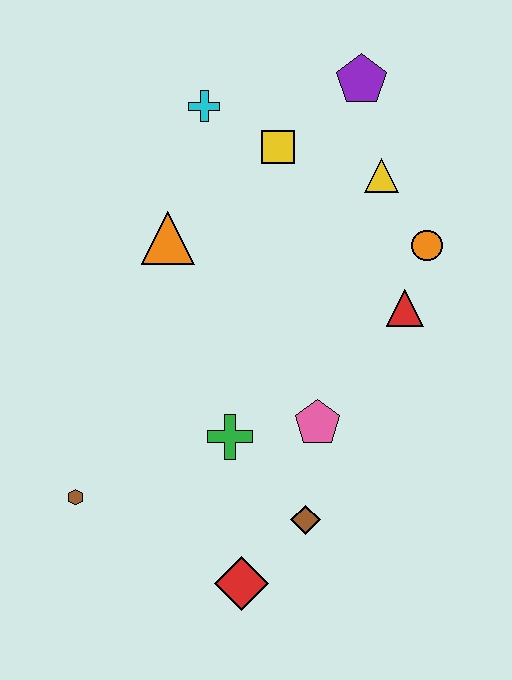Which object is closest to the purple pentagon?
The yellow triangle is closest to the purple pentagon.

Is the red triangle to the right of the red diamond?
Yes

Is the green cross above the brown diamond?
Yes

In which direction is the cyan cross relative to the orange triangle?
The cyan cross is above the orange triangle.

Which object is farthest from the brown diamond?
The purple pentagon is farthest from the brown diamond.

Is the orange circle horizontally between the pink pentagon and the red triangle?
No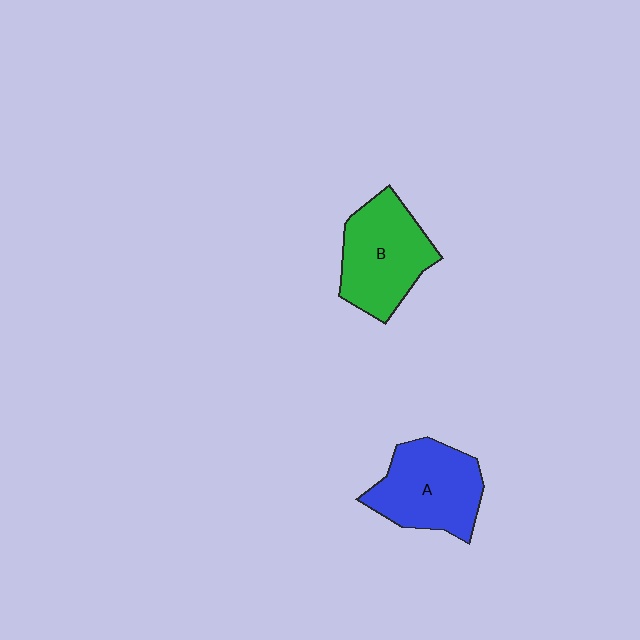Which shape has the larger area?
Shape B (green).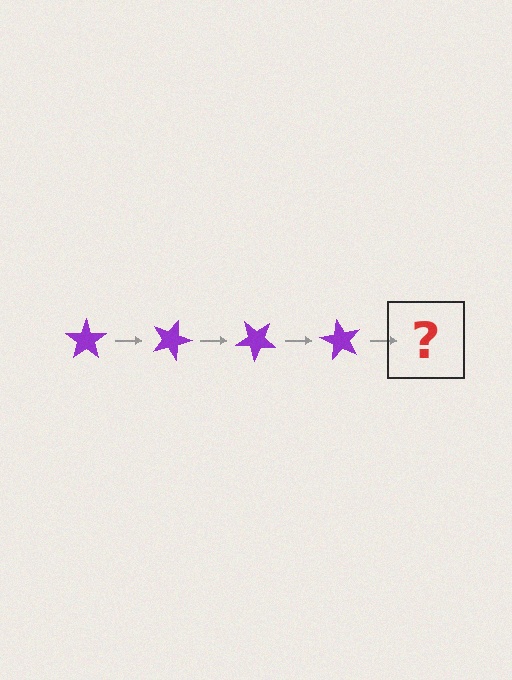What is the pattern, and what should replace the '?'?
The pattern is that the star rotates 20 degrees each step. The '?' should be a purple star rotated 80 degrees.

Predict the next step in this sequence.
The next step is a purple star rotated 80 degrees.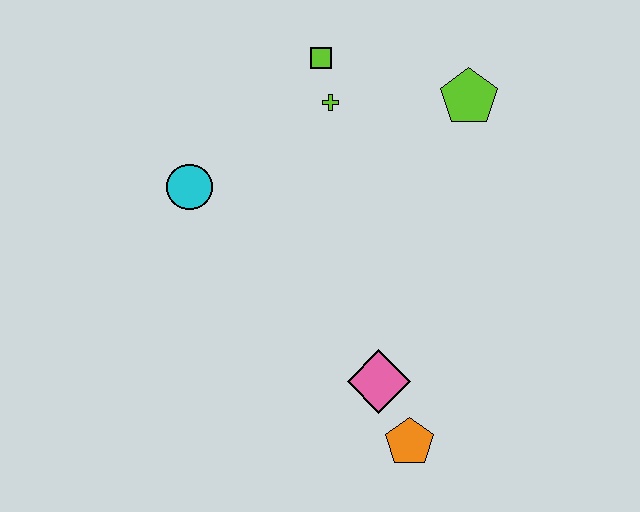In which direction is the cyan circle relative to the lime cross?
The cyan circle is to the left of the lime cross.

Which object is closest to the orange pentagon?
The pink diamond is closest to the orange pentagon.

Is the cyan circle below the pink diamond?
No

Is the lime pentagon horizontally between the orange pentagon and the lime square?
No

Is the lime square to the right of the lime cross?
No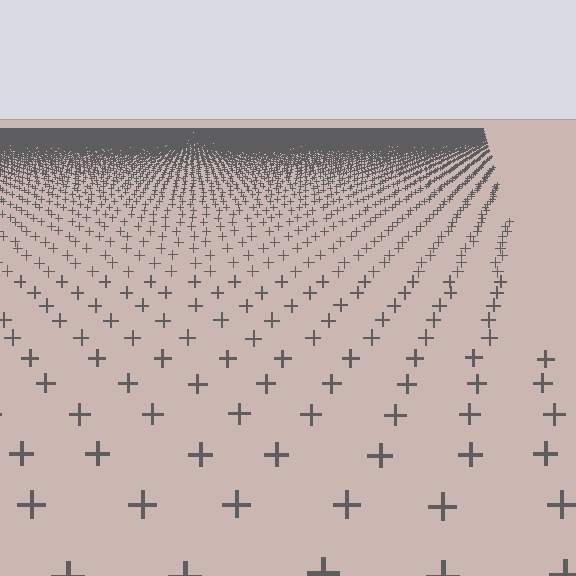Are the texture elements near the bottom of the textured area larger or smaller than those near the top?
Larger. Near the bottom, elements are closer to the viewer and appear at a bigger on-screen size.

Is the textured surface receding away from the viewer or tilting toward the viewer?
The surface is receding away from the viewer. Texture elements get smaller and denser toward the top.